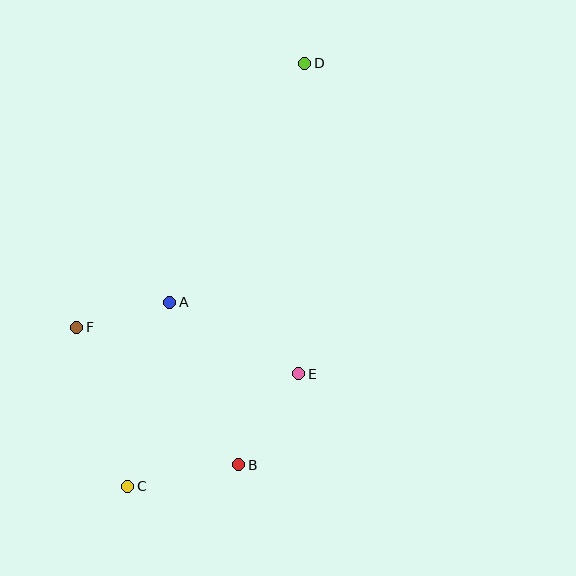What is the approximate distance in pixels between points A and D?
The distance between A and D is approximately 274 pixels.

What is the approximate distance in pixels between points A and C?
The distance between A and C is approximately 189 pixels.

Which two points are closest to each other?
Points A and F are closest to each other.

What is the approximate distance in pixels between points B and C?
The distance between B and C is approximately 113 pixels.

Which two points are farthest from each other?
Points C and D are farthest from each other.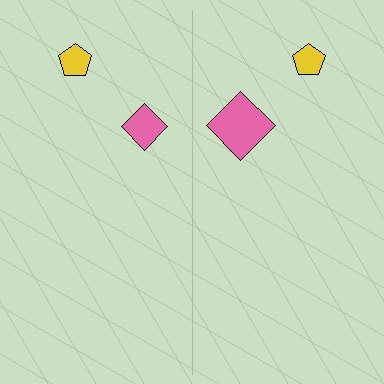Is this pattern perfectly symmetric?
No, the pattern is not perfectly symmetric. The pink diamond on the right side has a different size than its mirror counterpart.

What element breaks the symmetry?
The pink diamond on the right side has a different size than its mirror counterpart.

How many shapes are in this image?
There are 4 shapes in this image.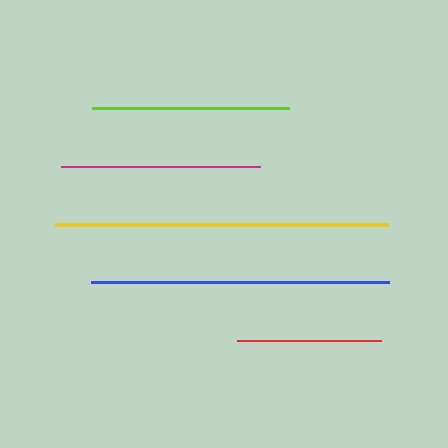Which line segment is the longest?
The yellow line is the longest at approximately 333 pixels.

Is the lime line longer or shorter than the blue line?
The blue line is longer than the lime line.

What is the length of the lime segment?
The lime segment is approximately 197 pixels long.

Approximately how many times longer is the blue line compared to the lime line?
The blue line is approximately 1.5 times the length of the lime line.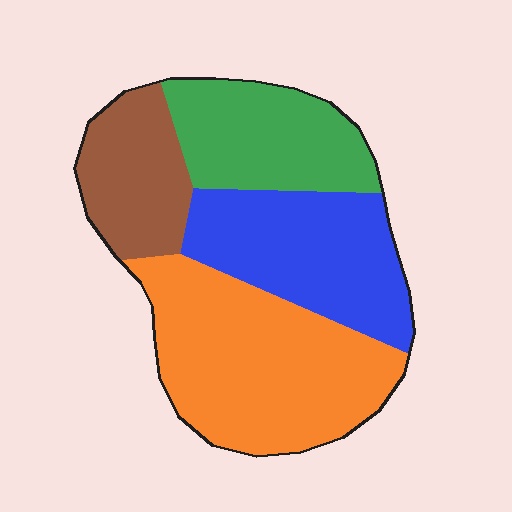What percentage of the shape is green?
Green covers 21% of the shape.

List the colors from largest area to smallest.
From largest to smallest: orange, blue, green, brown.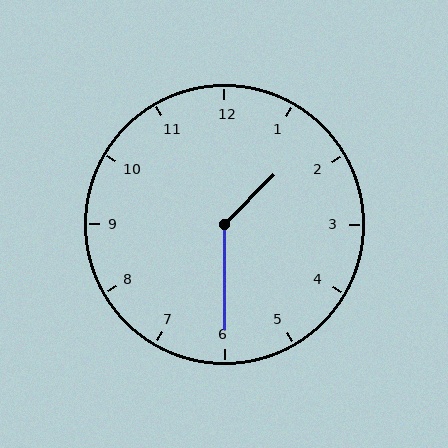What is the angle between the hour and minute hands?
Approximately 135 degrees.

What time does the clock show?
1:30.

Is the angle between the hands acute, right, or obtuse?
It is obtuse.